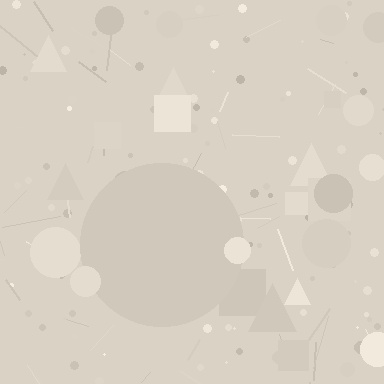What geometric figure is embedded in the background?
A circle is embedded in the background.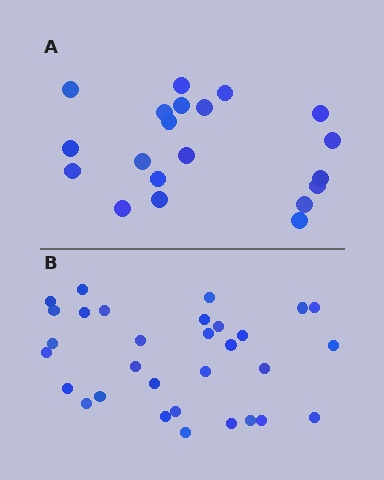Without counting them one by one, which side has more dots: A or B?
Region B (the bottom region) has more dots.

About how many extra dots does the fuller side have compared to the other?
Region B has roughly 12 or so more dots than region A.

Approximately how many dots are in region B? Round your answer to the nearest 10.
About 30 dots. (The exact count is 31, which rounds to 30.)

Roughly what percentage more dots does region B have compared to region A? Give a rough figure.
About 55% more.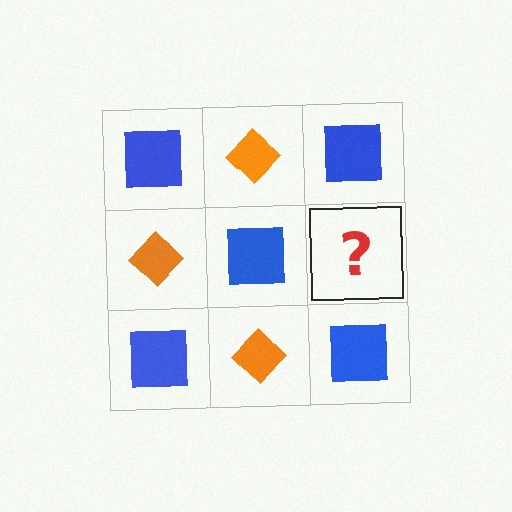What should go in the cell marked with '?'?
The missing cell should contain an orange diamond.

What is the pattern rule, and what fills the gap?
The rule is that it alternates blue square and orange diamond in a checkerboard pattern. The gap should be filled with an orange diamond.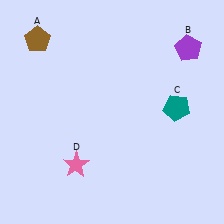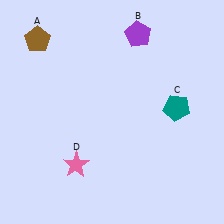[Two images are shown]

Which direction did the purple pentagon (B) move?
The purple pentagon (B) moved left.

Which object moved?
The purple pentagon (B) moved left.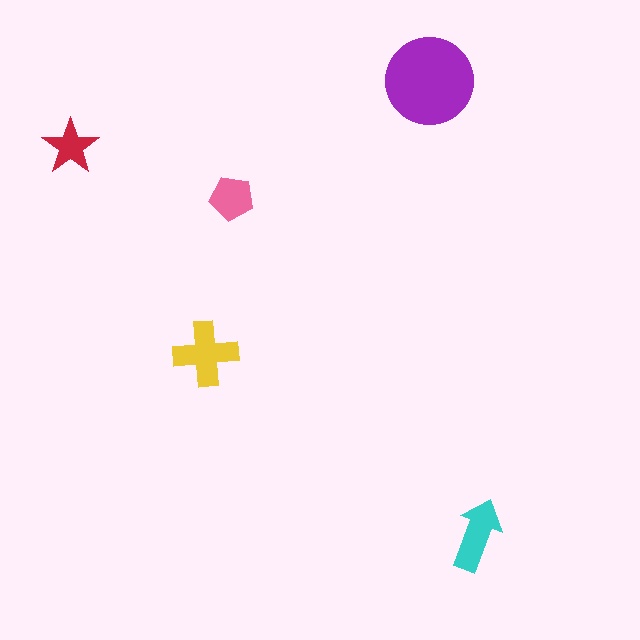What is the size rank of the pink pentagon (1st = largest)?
4th.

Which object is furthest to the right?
The cyan arrow is rightmost.